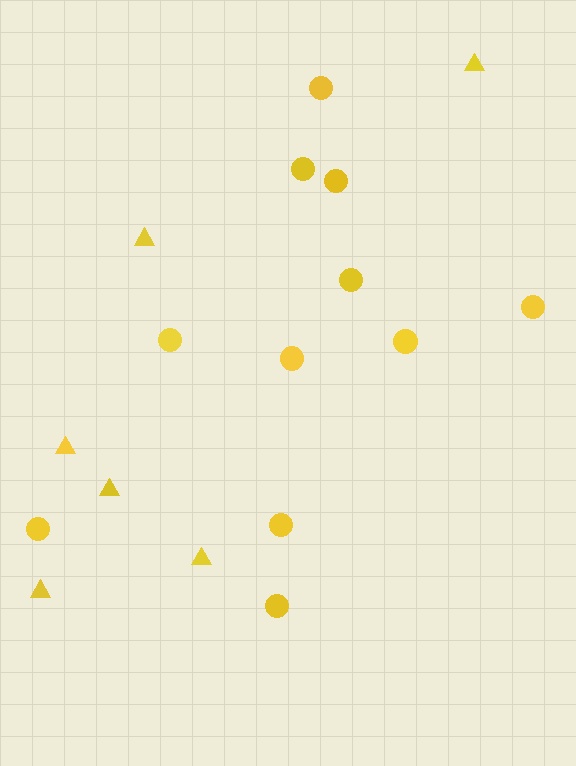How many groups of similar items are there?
There are 2 groups: one group of circles (11) and one group of triangles (6).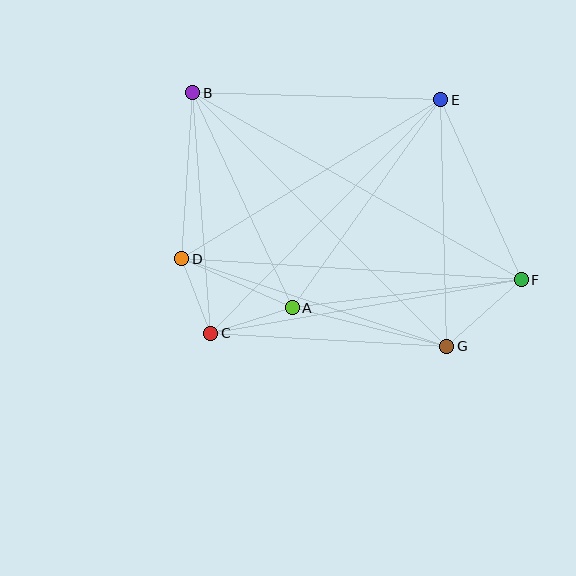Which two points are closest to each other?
Points C and D are closest to each other.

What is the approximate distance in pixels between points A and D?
The distance between A and D is approximately 121 pixels.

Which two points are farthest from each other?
Points B and F are farthest from each other.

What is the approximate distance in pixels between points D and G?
The distance between D and G is approximately 279 pixels.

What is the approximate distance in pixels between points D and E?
The distance between D and E is approximately 304 pixels.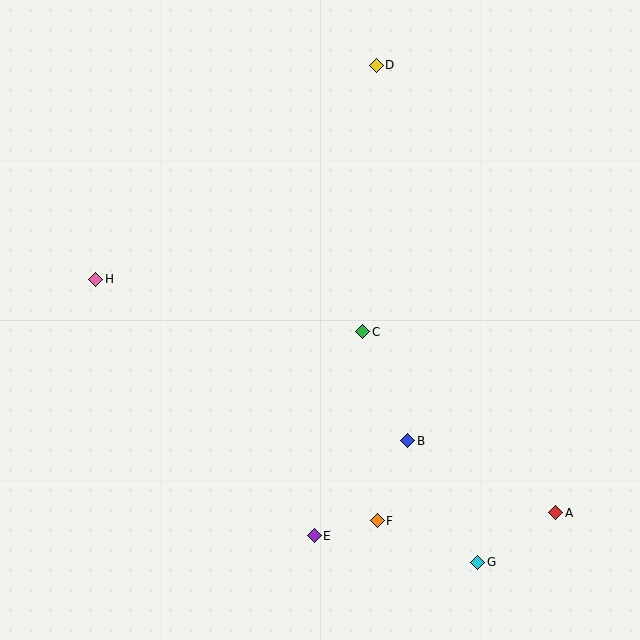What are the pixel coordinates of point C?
Point C is at (363, 332).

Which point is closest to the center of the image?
Point C at (363, 332) is closest to the center.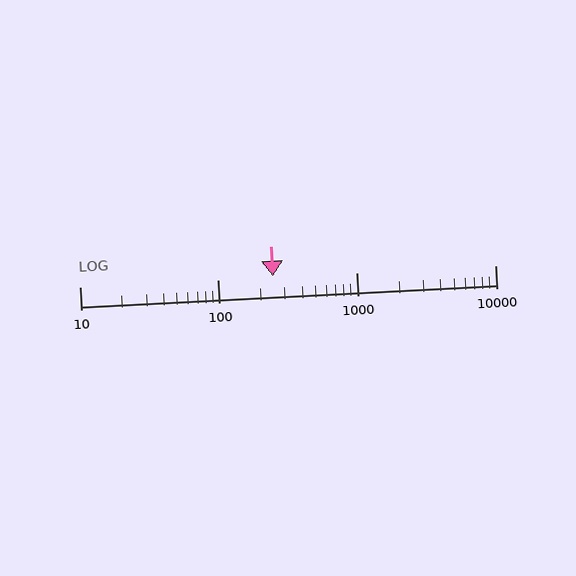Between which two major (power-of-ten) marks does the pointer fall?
The pointer is between 100 and 1000.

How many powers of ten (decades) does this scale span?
The scale spans 3 decades, from 10 to 10000.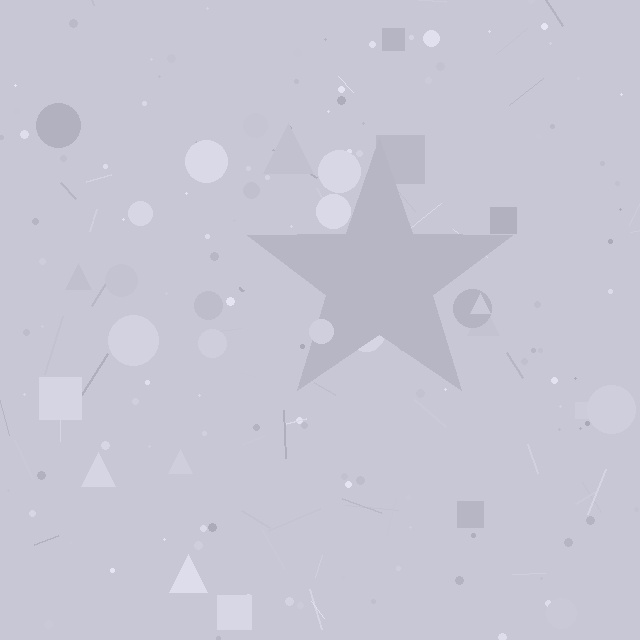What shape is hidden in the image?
A star is hidden in the image.